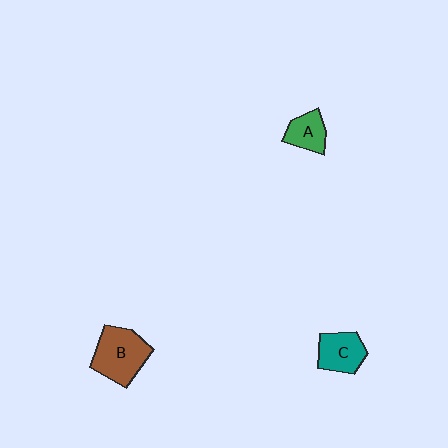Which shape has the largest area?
Shape B (brown).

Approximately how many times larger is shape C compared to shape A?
Approximately 1.3 times.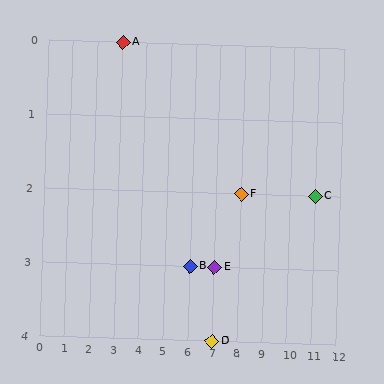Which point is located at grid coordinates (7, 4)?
Point D is at (7, 4).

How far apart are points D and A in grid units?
Points D and A are 4 columns and 4 rows apart (about 5.7 grid units diagonally).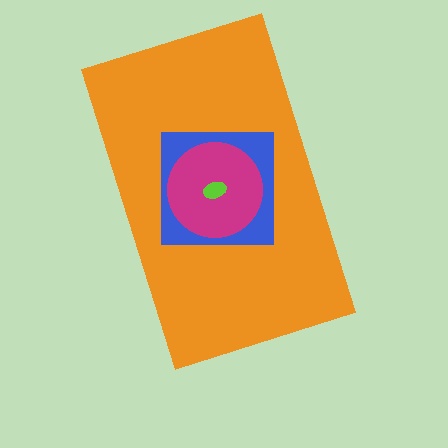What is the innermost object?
The lime ellipse.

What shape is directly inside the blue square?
The magenta circle.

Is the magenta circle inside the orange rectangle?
Yes.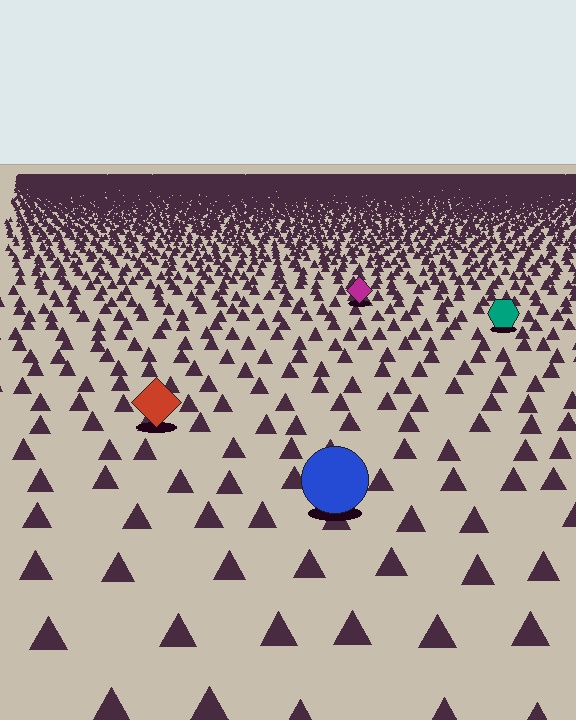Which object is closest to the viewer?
The blue circle is closest. The texture marks near it are larger and more spread out.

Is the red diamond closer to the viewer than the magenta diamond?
Yes. The red diamond is closer — you can tell from the texture gradient: the ground texture is coarser near it.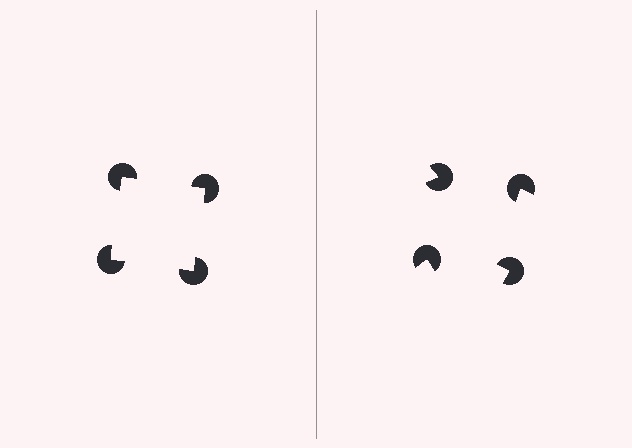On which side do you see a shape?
An illusory square appears on the left side. On the right side the wedge cuts are rotated, so no coherent shape forms.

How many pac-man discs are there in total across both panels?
8 — 4 on each side.